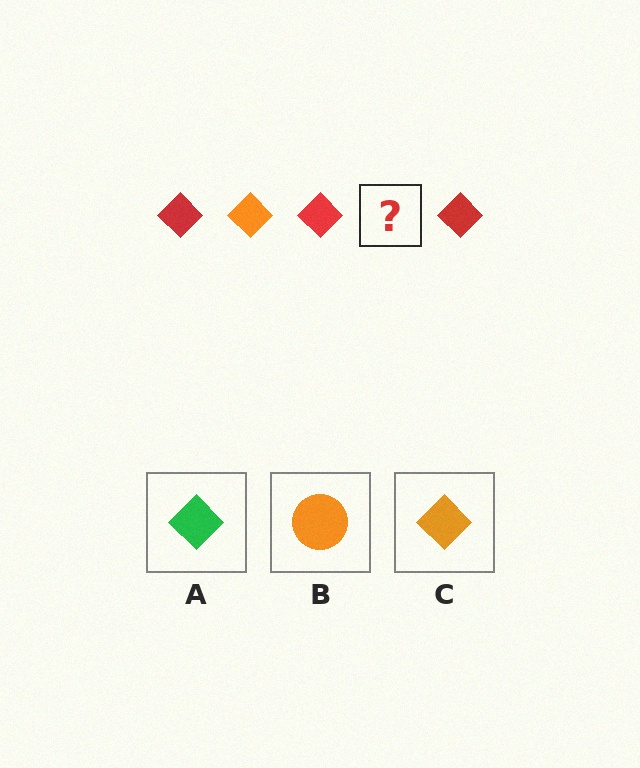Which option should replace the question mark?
Option C.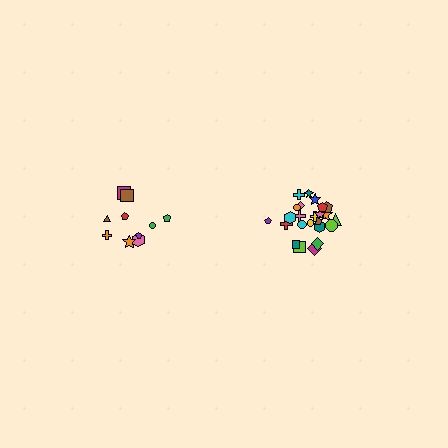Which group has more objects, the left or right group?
The right group.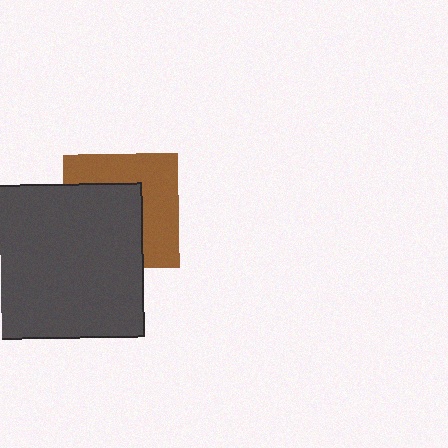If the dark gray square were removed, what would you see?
You would see the complete brown square.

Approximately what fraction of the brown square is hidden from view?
Roughly 51% of the brown square is hidden behind the dark gray square.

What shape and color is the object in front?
The object in front is a dark gray square.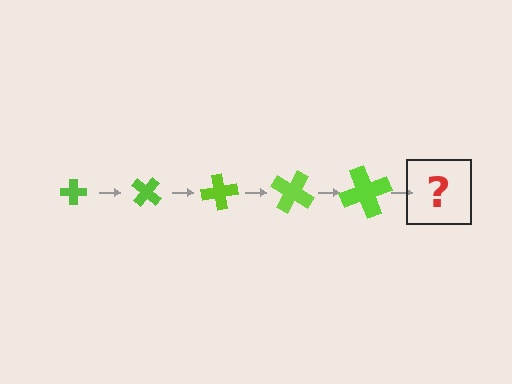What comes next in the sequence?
The next element should be a cross, larger than the previous one and rotated 200 degrees from the start.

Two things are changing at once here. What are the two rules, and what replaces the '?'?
The two rules are that the cross grows larger each step and it rotates 40 degrees each step. The '?' should be a cross, larger than the previous one and rotated 200 degrees from the start.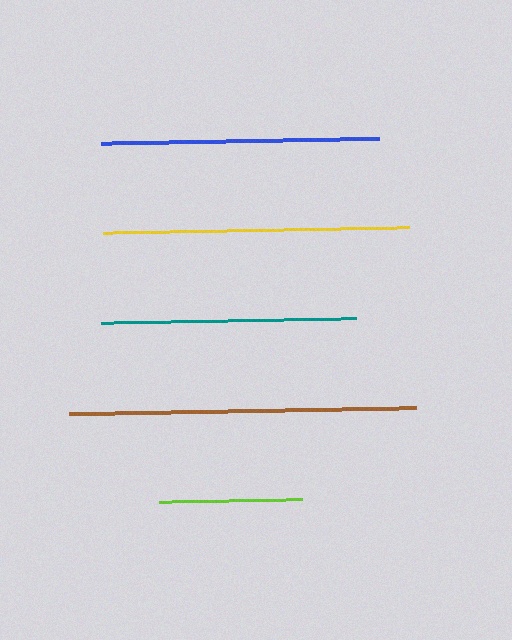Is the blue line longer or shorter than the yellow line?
The yellow line is longer than the blue line.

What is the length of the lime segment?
The lime segment is approximately 143 pixels long.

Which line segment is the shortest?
The lime line is the shortest at approximately 143 pixels.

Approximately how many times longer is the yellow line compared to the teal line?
The yellow line is approximately 1.2 times the length of the teal line.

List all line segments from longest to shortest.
From longest to shortest: brown, yellow, blue, teal, lime.